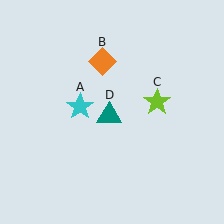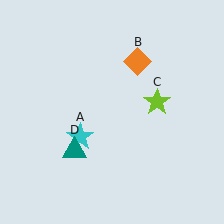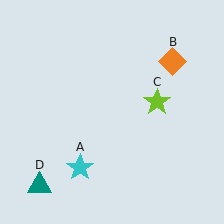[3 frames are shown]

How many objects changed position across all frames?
3 objects changed position: cyan star (object A), orange diamond (object B), teal triangle (object D).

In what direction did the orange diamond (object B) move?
The orange diamond (object B) moved right.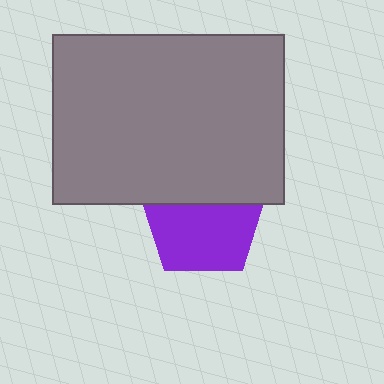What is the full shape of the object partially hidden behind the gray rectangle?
The partially hidden object is a purple pentagon.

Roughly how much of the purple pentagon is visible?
About half of it is visible (roughly 62%).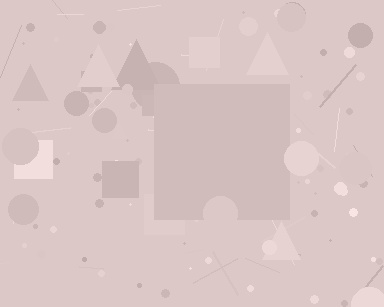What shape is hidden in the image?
A square is hidden in the image.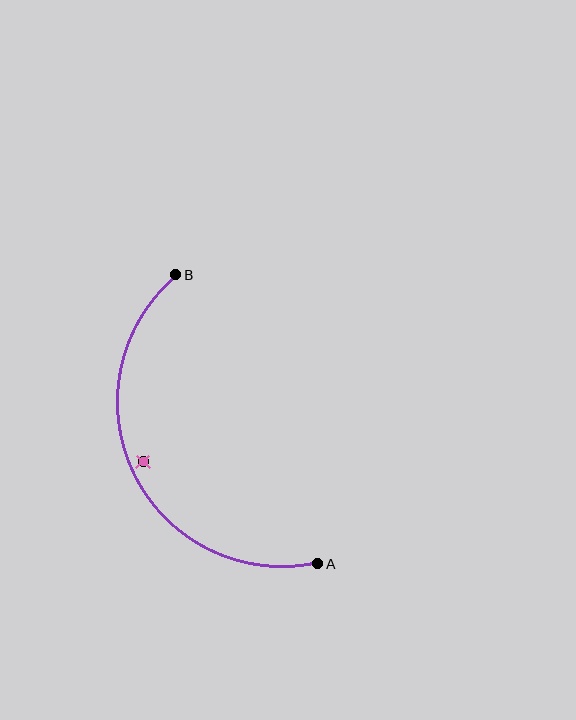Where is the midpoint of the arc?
The arc midpoint is the point on the curve farthest from the straight line joining A and B. It sits to the left of that line.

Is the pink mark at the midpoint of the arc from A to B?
No — the pink mark does not lie on the arc at all. It sits slightly inside the curve.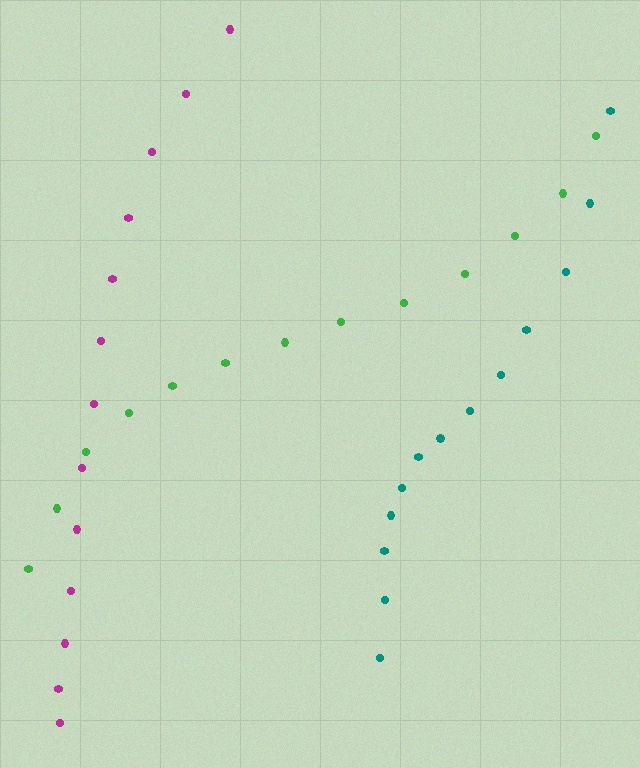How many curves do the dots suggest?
There are 3 distinct paths.